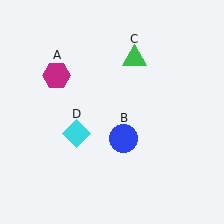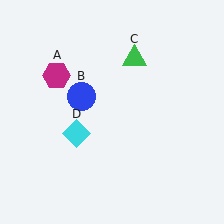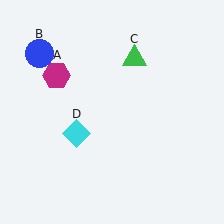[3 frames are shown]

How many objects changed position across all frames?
1 object changed position: blue circle (object B).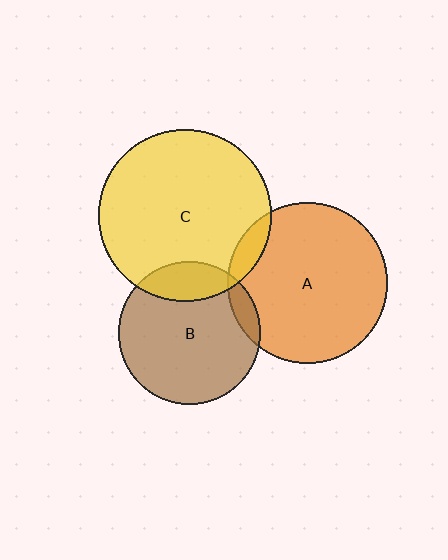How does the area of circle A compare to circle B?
Approximately 1.3 times.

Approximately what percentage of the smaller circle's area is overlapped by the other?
Approximately 10%.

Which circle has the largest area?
Circle C (yellow).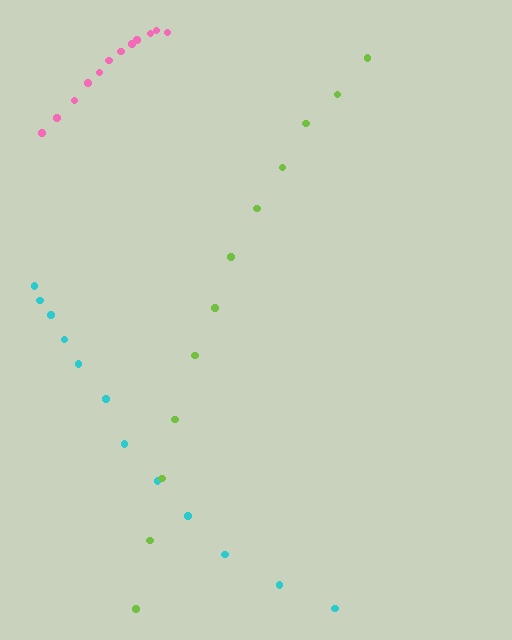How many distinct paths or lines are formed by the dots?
There are 3 distinct paths.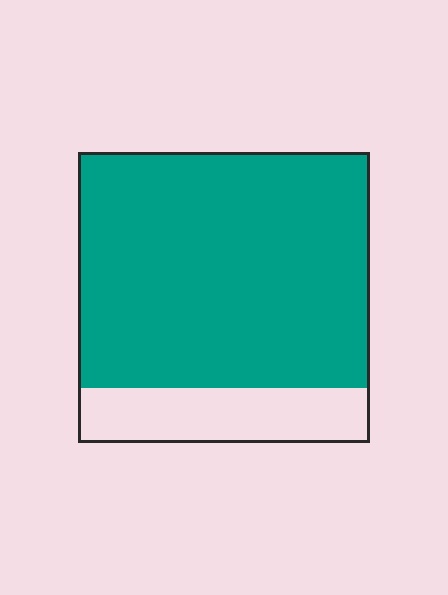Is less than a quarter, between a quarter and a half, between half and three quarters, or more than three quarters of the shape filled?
More than three quarters.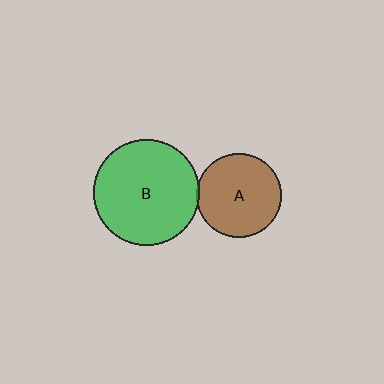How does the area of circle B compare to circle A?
Approximately 1.6 times.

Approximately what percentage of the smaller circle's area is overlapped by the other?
Approximately 5%.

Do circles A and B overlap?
Yes.